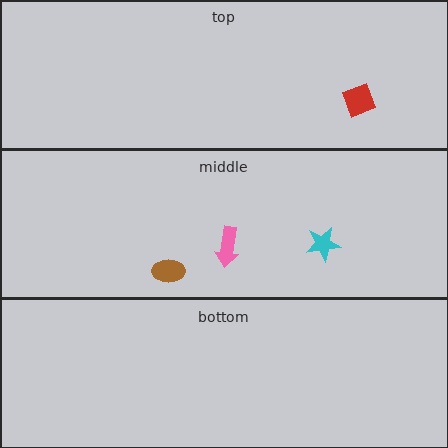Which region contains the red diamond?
The top region.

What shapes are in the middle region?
The pink arrow, the cyan star, the brown ellipse.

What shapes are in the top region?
The red diamond.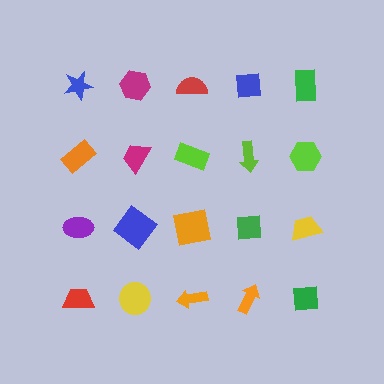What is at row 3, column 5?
A yellow trapezoid.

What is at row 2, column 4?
A lime arrow.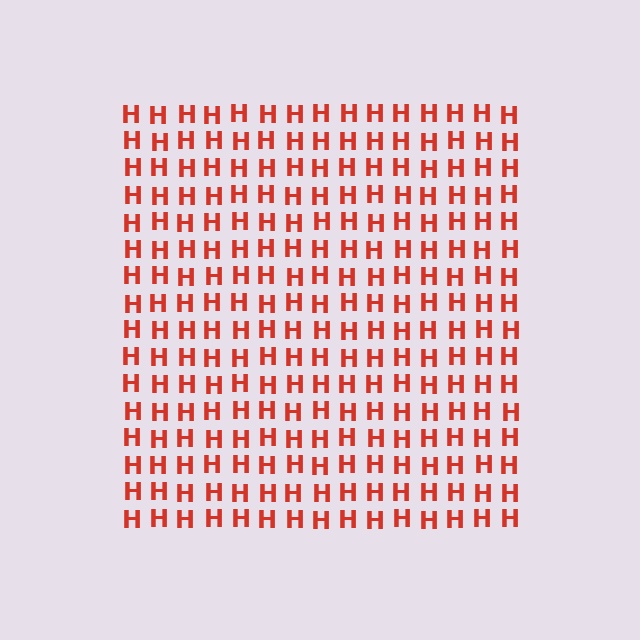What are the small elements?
The small elements are letter H's.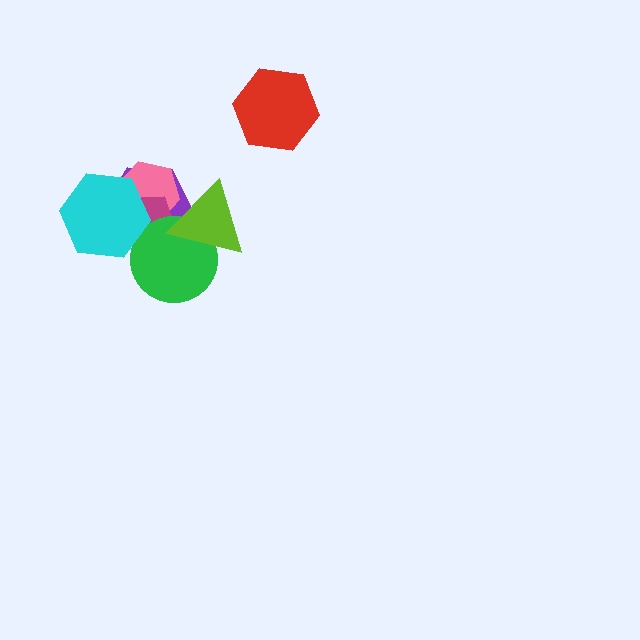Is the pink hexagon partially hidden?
Yes, it is partially covered by another shape.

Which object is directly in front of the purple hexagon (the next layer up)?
The pink hexagon is directly in front of the purple hexagon.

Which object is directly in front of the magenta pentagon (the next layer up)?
The green circle is directly in front of the magenta pentagon.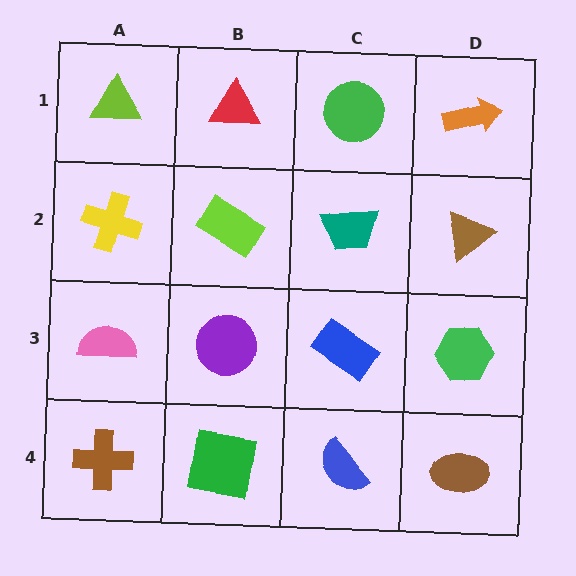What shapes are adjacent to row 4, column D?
A green hexagon (row 3, column D), a blue semicircle (row 4, column C).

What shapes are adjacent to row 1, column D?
A brown triangle (row 2, column D), a green circle (row 1, column C).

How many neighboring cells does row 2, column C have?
4.